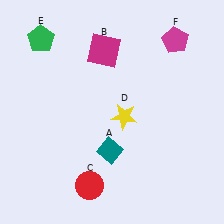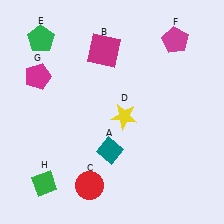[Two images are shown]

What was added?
A magenta pentagon (G), a green diamond (H) were added in Image 2.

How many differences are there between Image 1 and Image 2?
There are 2 differences between the two images.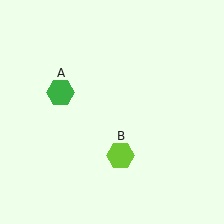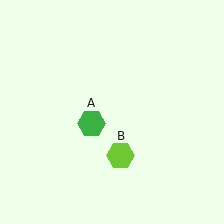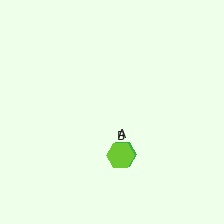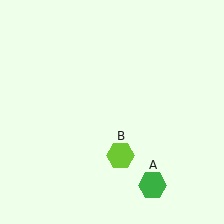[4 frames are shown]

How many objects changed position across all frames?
1 object changed position: green hexagon (object A).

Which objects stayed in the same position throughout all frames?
Lime hexagon (object B) remained stationary.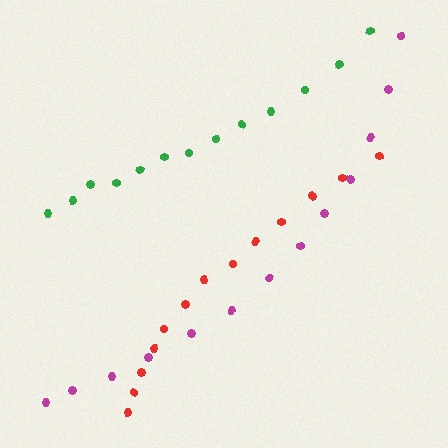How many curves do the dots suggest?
There are 3 distinct paths.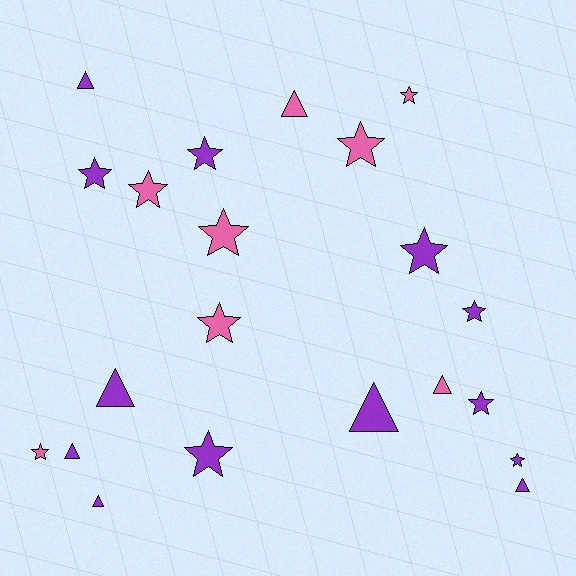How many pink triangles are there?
There are 2 pink triangles.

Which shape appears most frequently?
Star, with 13 objects.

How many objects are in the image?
There are 21 objects.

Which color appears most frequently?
Purple, with 13 objects.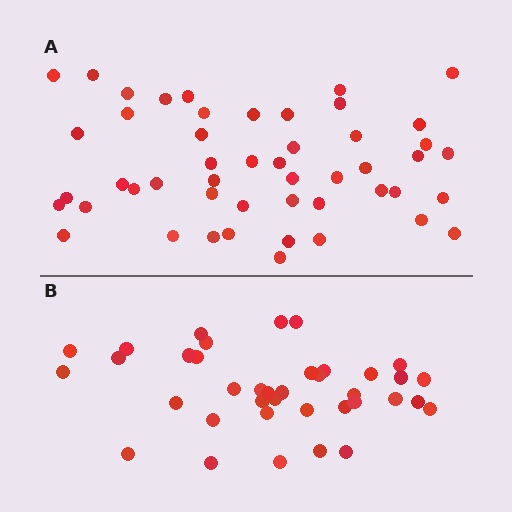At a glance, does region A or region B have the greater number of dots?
Region A (the top region) has more dots.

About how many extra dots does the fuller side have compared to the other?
Region A has roughly 12 or so more dots than region B.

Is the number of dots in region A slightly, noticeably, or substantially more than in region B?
Region A has noticeably more, but not dramatically so. The ratio is roughly 1.3 to 1.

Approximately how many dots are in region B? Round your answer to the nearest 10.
About 40 dots. (The exact count is 38, which rounds to 40.)